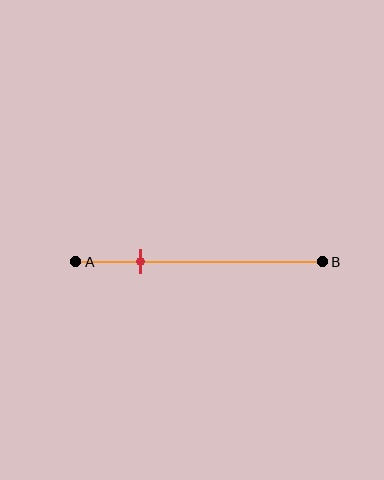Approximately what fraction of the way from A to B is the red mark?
The red mark is approximately 25% of the way from A to B.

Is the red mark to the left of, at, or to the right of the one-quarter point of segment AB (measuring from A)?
The red mark is approximately at the one-quarter point of segment AB.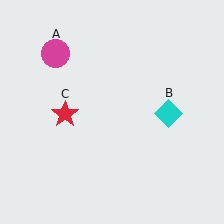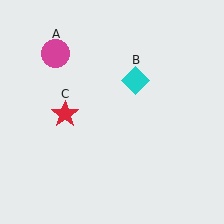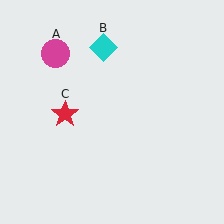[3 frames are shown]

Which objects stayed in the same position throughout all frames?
Magenta circle (object A) and red star (object C) remained stationary.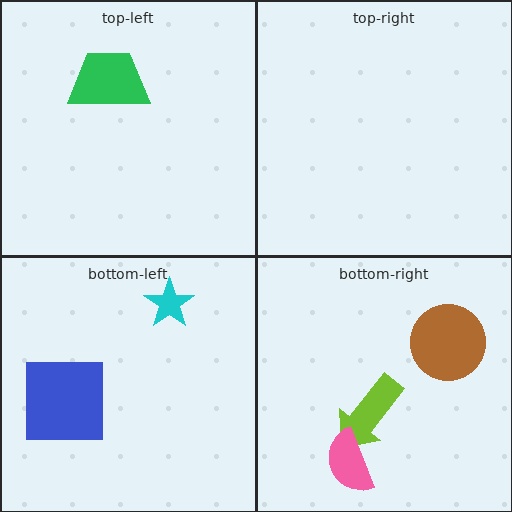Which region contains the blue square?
The bottom-left region.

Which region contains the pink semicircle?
The bottom-right region.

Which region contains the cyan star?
The bottom-left region.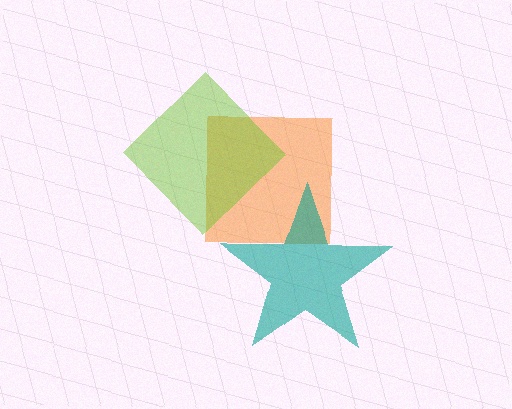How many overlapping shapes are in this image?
There are 3 overlapping shapes in the image.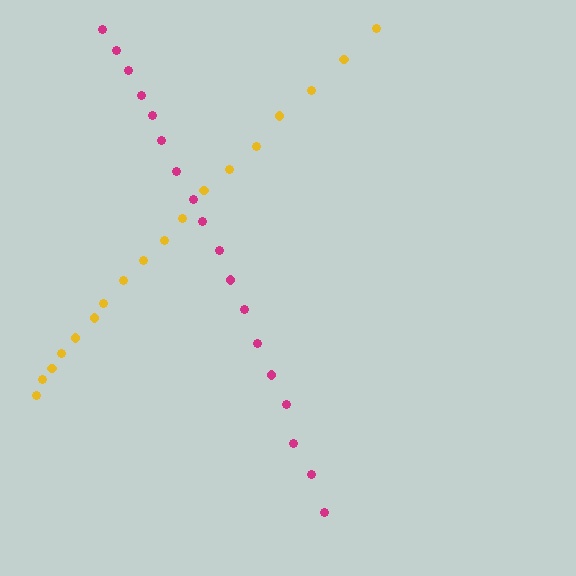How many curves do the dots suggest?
There are 2 distinct paths.